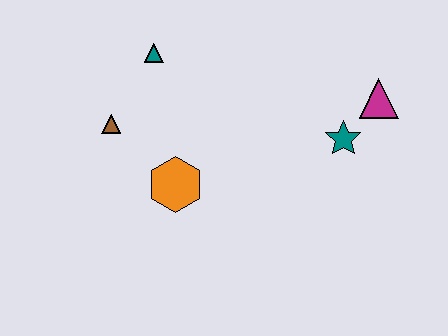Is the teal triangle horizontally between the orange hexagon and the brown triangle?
Yes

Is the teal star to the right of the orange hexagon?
Yes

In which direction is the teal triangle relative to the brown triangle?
The teal triangle is above the brown triangle.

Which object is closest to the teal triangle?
The brown triangle is closest to the teal triangle.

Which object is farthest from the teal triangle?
The magenta triangle is farthest from the teal triangle.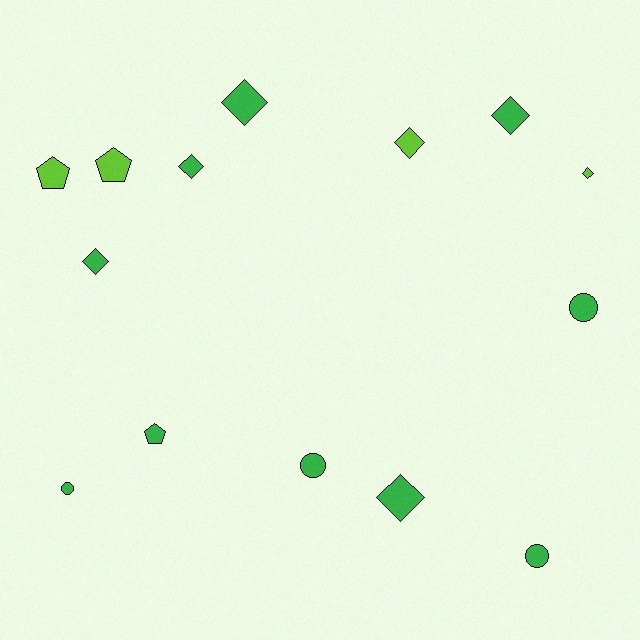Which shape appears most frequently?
Diamond, with 7 objects.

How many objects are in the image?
There are 14 objects.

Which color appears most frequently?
Green, with 10 objects.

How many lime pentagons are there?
There are 2 lime pentagons.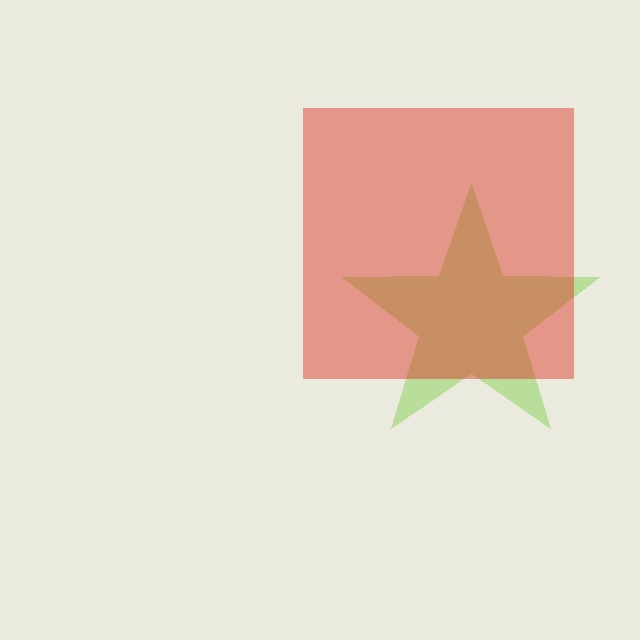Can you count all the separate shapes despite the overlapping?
Yes, there are 2 separate shapes.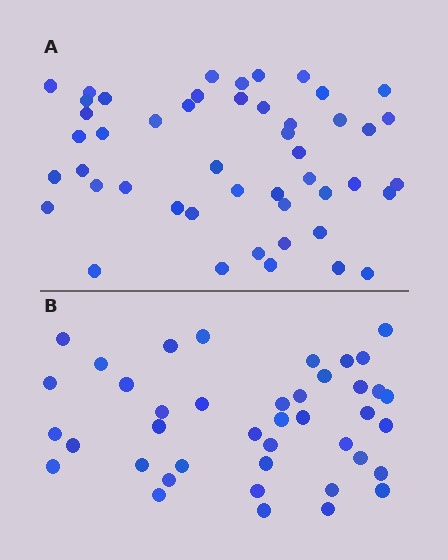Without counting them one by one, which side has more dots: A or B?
Region A (the top region) has more dots.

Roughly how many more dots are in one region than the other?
Region A has roughly 8 or so more dots than region B.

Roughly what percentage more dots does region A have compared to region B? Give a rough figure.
About 15% more.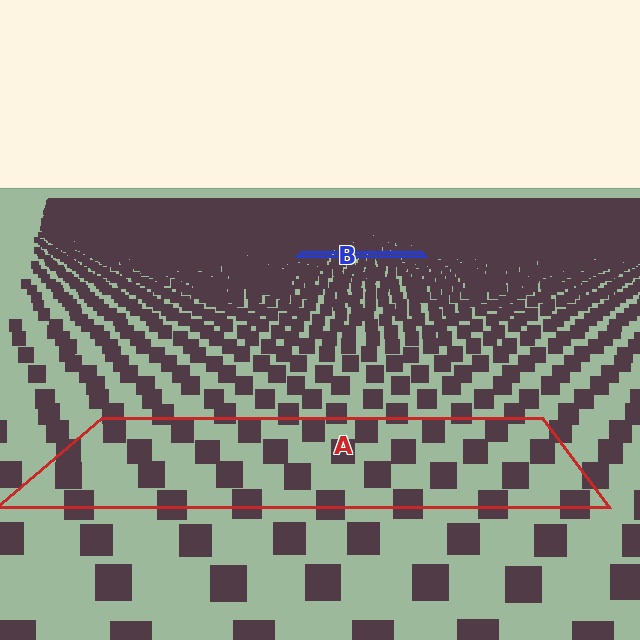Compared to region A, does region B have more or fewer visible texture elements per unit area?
Region B has more texture elements per unit area — they are packed more densely because it is farther away.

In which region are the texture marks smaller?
The texture marks are smaller in region B, because it is farther away.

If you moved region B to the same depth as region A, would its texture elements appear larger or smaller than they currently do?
They would appear larger. At a closer depth, the same texture elements are projected at a bigger on-screen size.